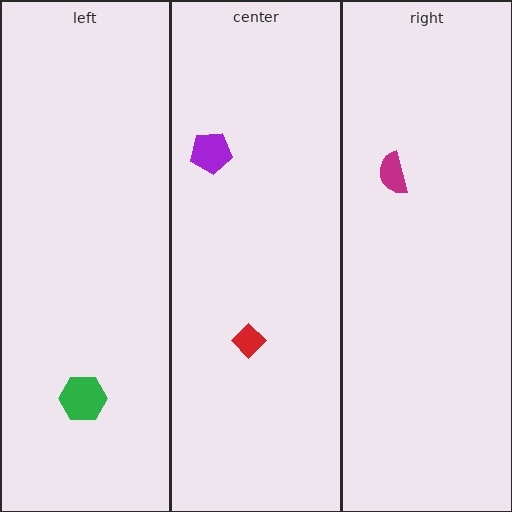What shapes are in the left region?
The green hexagon.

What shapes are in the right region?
The magenta semicircle.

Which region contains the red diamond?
The center region.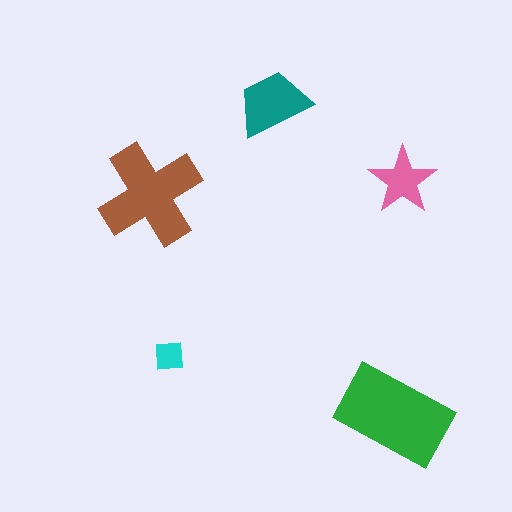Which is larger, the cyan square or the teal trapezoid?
The teal trapezoid.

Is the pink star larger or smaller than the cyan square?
Larger.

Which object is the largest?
The green rectangle.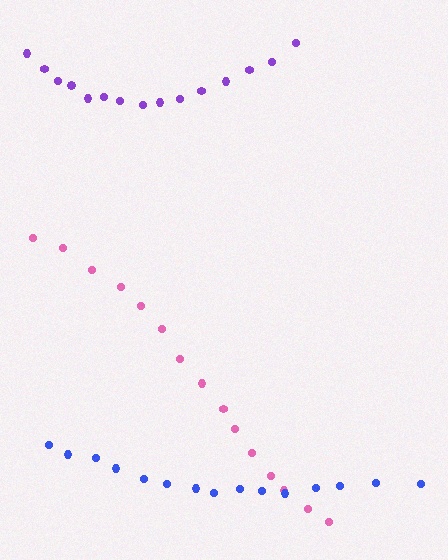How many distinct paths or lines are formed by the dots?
There are 3 distinct paths.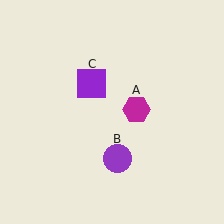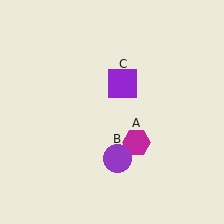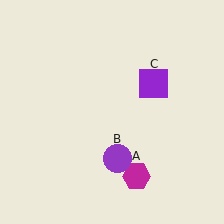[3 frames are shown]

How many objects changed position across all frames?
2 objects changed position: magenta hexagon (object A), purple square (object C).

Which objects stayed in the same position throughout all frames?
Purple circle (object B) remained stationary.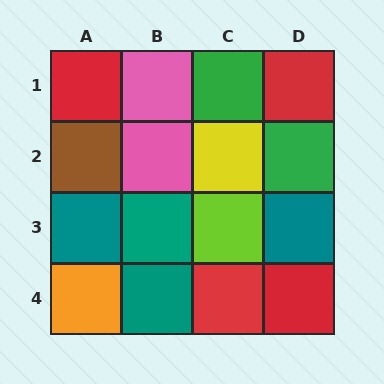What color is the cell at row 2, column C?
Yellow.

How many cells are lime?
1 cell is lime.